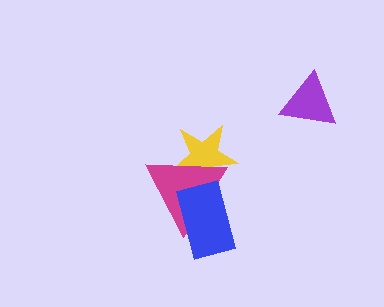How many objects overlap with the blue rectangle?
1 object overlaps with the blue rectangle.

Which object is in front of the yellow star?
The magenta triangle is in front of the yellow star.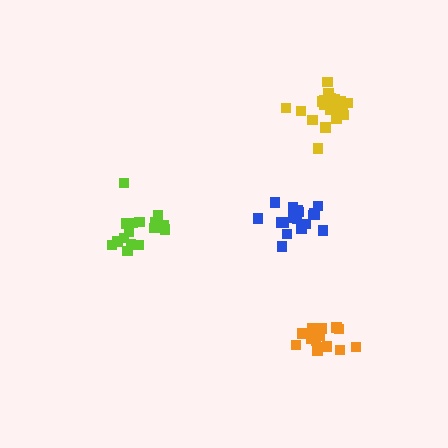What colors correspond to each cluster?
The clusters are colored: yellow, lime, orange, blue.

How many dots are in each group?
Group 1: 21 dots, Group 2: 16 dots, Group 3: 16 dots, Group 4: 19 dots (72 total).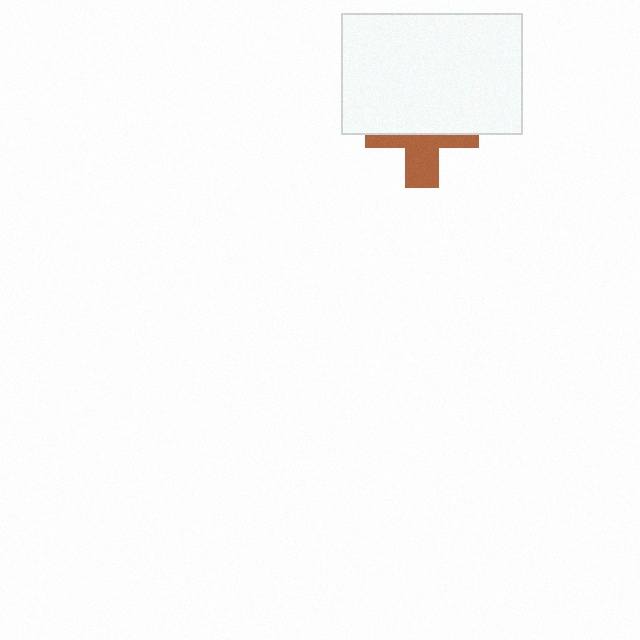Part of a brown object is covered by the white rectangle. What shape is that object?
It is a cross.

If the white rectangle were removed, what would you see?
You would see the complete brown cross.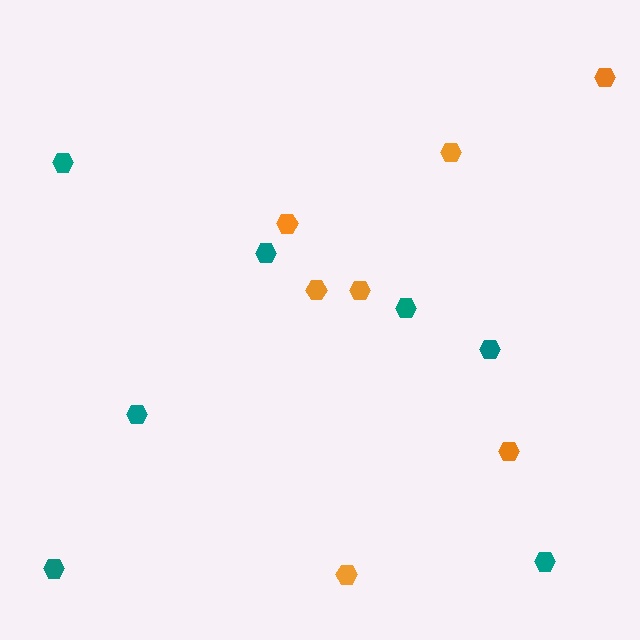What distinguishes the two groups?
There are 2 groups: one group of teal hexagons (7) and one group of orange hexagons (7).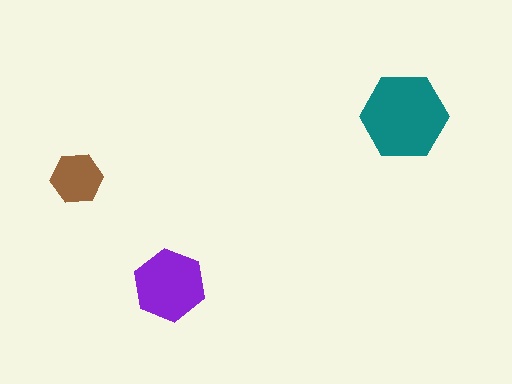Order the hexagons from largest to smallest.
the teal one, the purple one, the brown one.